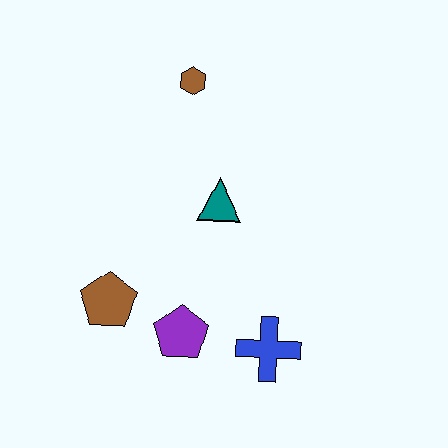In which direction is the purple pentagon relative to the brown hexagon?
The purple pentagon is below the brown hexagon.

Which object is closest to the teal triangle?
The brown hexagon is closest to the teal triangle.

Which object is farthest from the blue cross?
The brown hexagon is farthest from the blue cross.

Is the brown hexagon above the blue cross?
Yes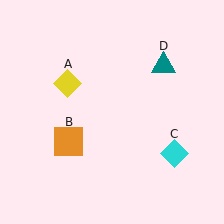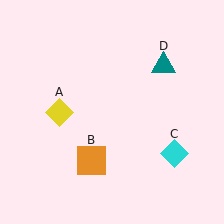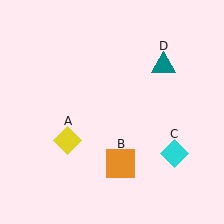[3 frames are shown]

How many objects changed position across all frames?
2 objects changed position: yellow diamond (object A), orange square (object B).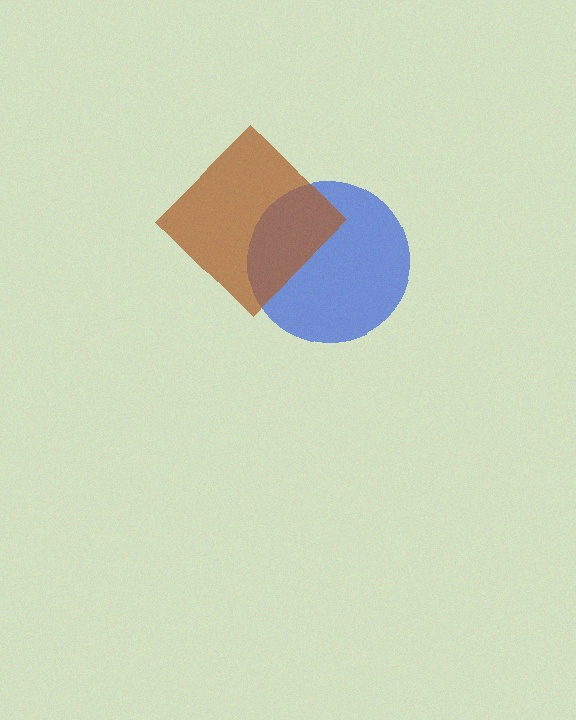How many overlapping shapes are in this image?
There are 2 overlapping shapes in the image.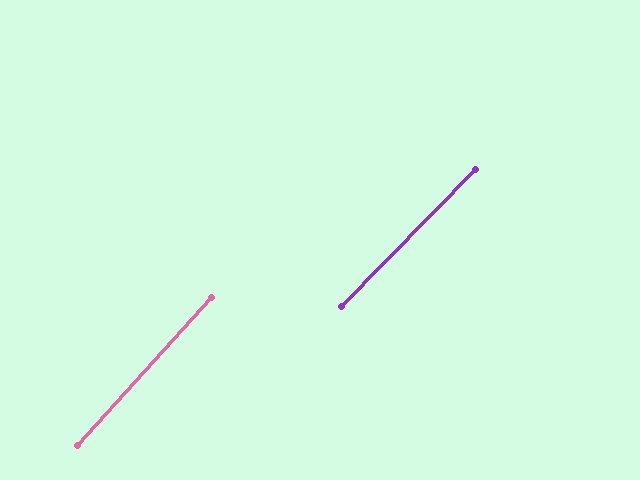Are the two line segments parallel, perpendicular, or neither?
Parallel — their directions differ by only 1.9°.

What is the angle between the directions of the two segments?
Approximately 2 degrees.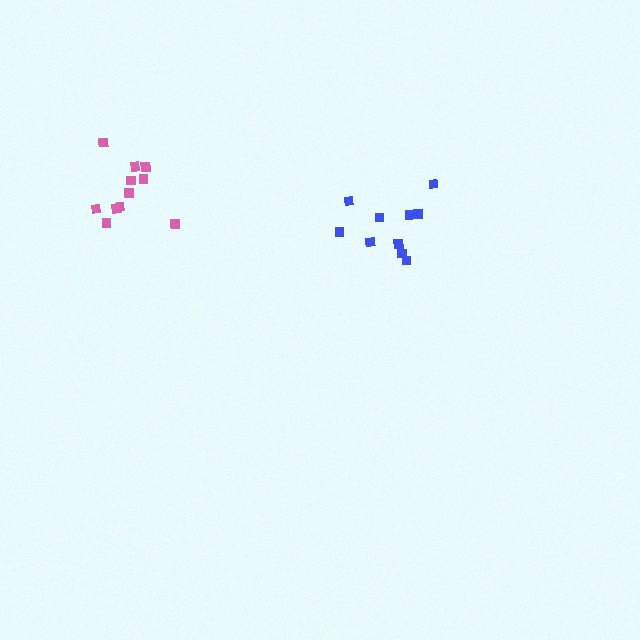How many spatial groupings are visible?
There are 2 spatial groupings.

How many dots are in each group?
Group 1: 11 dots, Group 2: 10 dots (21 total).